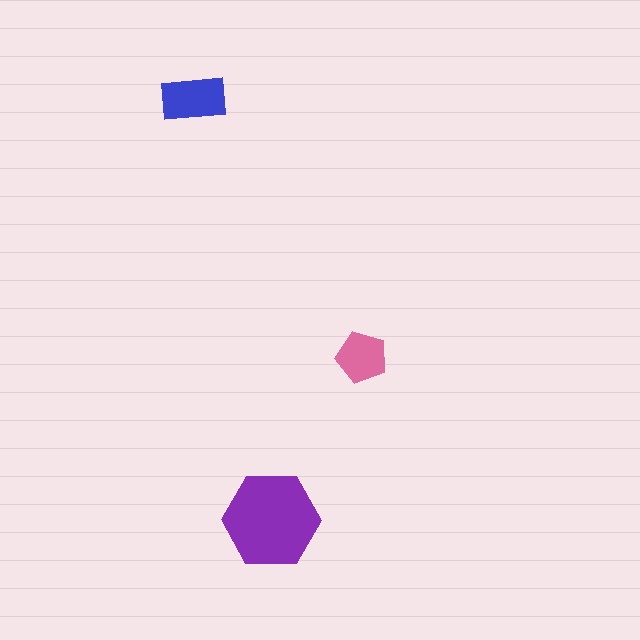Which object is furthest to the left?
The blue rectangle is leftmost.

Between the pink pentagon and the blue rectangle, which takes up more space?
The blue rectangle.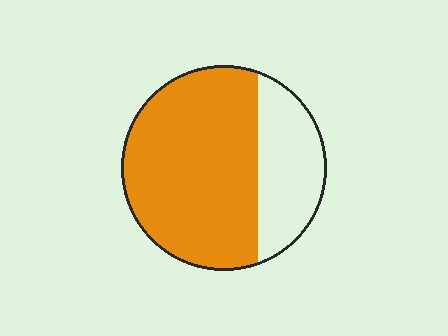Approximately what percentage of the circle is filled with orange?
Approximately 70%.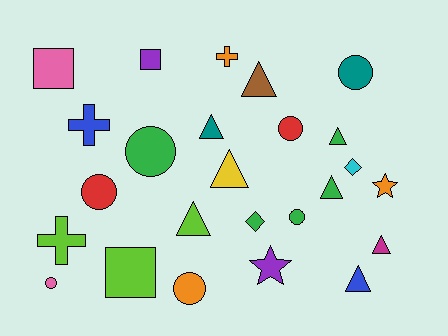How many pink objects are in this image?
There are 2 pink objects.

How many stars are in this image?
There are 2 stars.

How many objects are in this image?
There are 25 objects.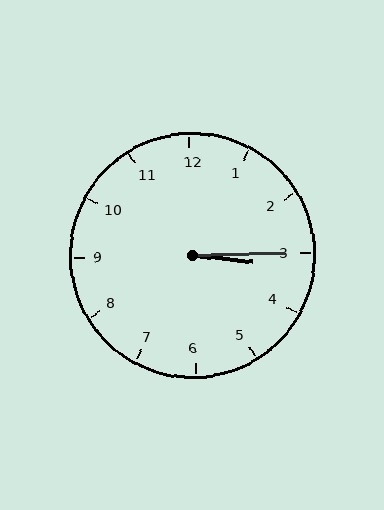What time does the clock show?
3:15.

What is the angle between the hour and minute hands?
Approximately 8 degrees.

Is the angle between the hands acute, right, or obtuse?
It is acute.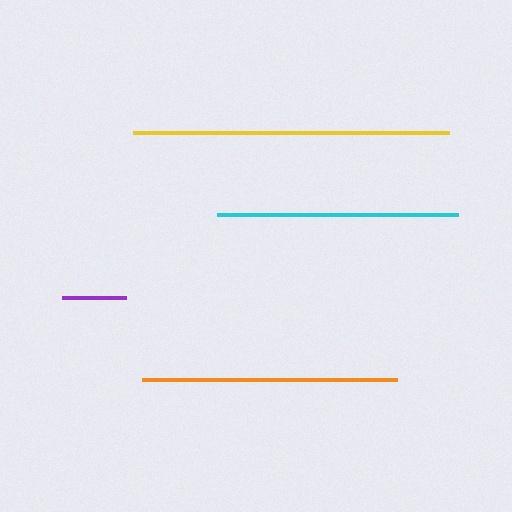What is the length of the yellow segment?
The yellow segment is approximately 317 pixels long.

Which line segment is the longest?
The yellow line is the longest at approximately 317 pixels.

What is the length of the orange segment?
The orange segment is approximately 255 pixels long.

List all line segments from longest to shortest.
From longest to shortest: yellow, orange, cyan, purple.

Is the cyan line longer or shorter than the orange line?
The orange line is longer than the cyan line.